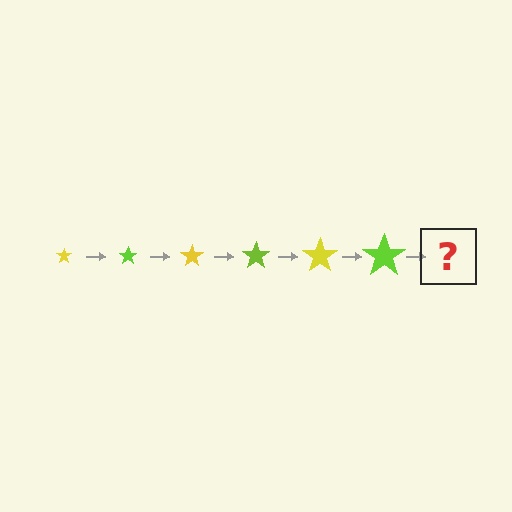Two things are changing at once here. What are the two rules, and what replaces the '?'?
The two rules are that the star grows larger each step and the color cycles through yellow and lime. The '?' should be a yellow star, larger than the previous one.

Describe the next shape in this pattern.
It should be a yellow star, larger than the previous one.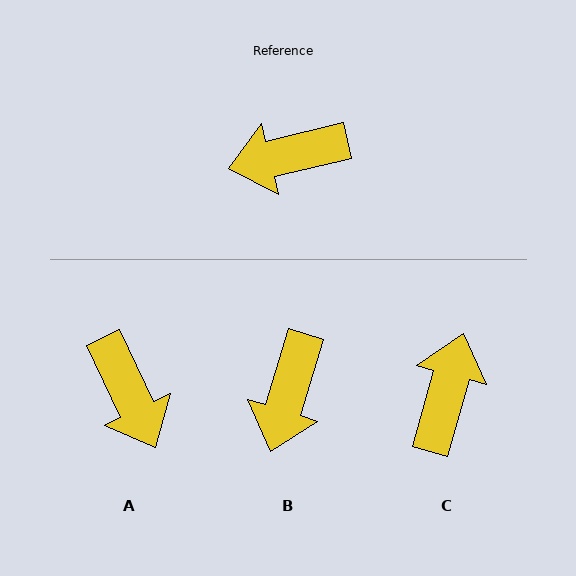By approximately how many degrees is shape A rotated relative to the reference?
Approximately 103 degrees counter-clockwise.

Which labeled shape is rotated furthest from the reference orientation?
C, about 119 degrees away.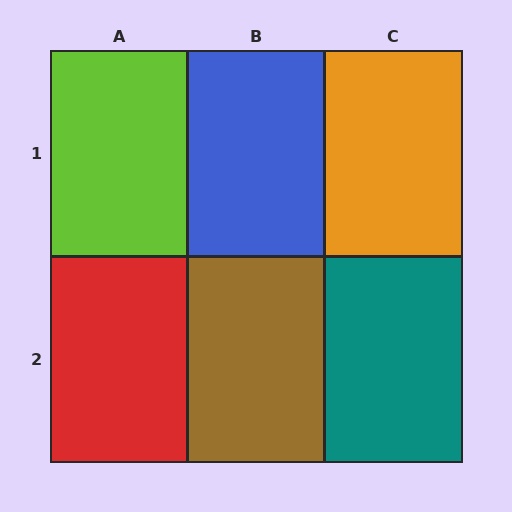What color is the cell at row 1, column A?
Lime.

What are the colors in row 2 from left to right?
Red, brown, teal.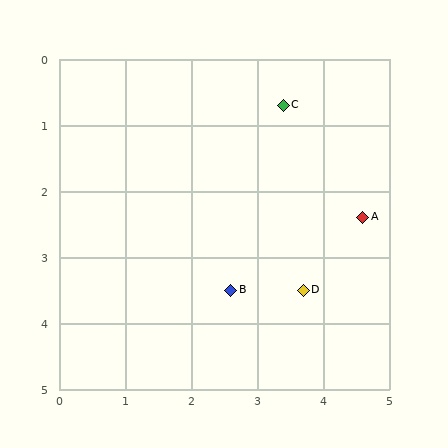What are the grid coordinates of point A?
Point A is at approximately (4.6, 2.4).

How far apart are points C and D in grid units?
Points C and D are about 2.8 grid units apart.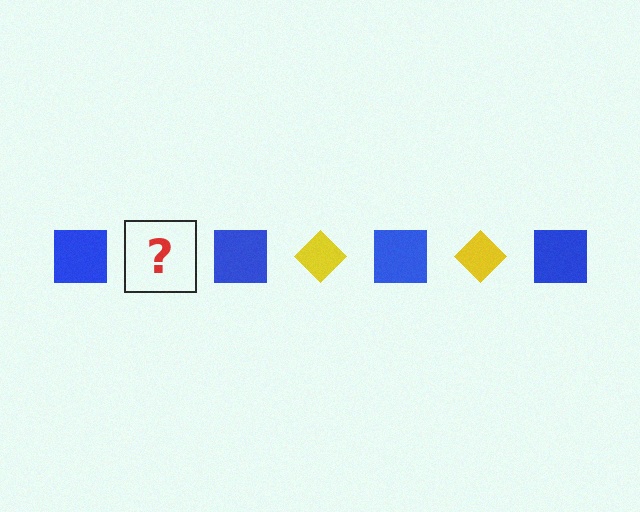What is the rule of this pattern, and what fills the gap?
The rule is that the pattern alternates between blue square and yellow diamond. The gap should be filled with a yellow diamond.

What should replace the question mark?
The question mark should be replaced with a yellow diamond.